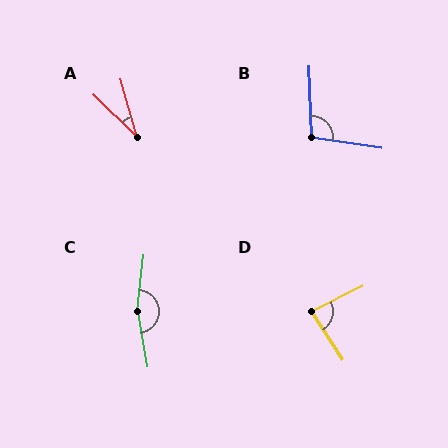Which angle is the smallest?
A, at approximately 31 degrees.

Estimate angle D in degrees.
Approximately 83 degrees.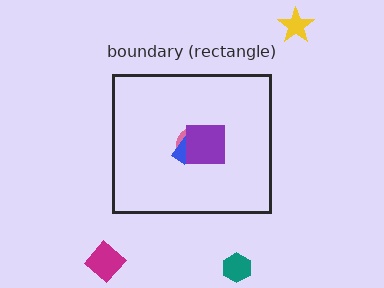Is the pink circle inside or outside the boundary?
Inside.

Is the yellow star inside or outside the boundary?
Outside.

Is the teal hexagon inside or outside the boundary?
Outside.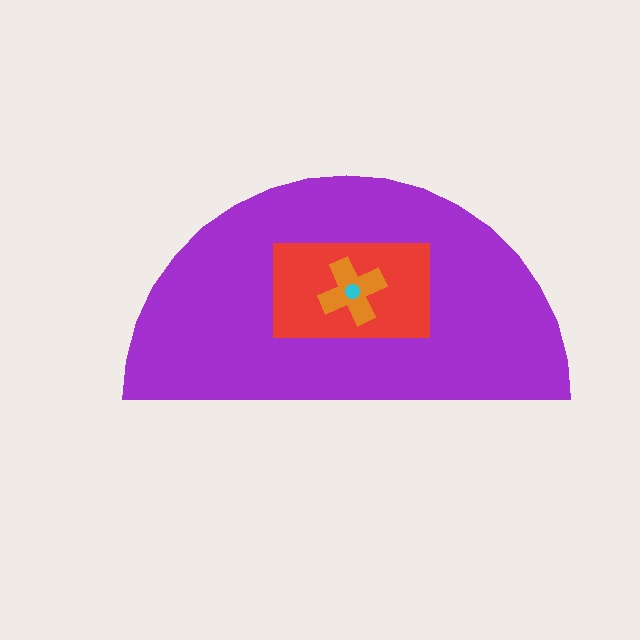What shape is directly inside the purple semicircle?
The red rectangle.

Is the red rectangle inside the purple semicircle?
Yes.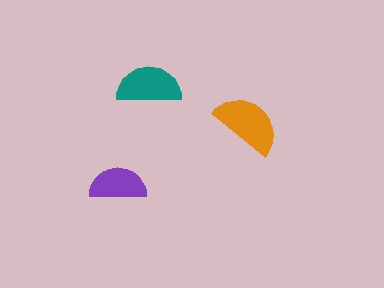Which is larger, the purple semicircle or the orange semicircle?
The orange one.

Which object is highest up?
The teal semicircle is topmost.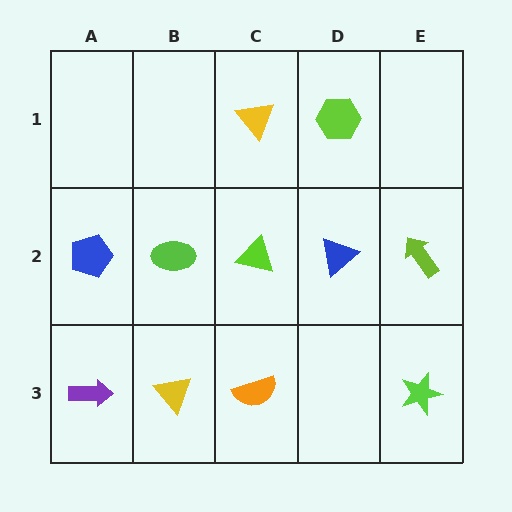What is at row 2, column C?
A lime triangle.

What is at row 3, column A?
A purple arrow.